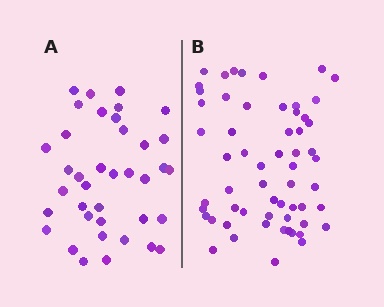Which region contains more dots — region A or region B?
Region B (the right region) has more dots.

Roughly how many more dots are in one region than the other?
Region B has approximately 20 more dots than region A.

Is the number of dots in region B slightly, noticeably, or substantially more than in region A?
Region B has substantially more. The ratio is roughly 1.6 to 1.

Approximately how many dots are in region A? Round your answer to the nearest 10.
About 40 dots. (The exact count is 38, which rounds to 40.)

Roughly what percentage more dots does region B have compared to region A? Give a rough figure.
About 55% more.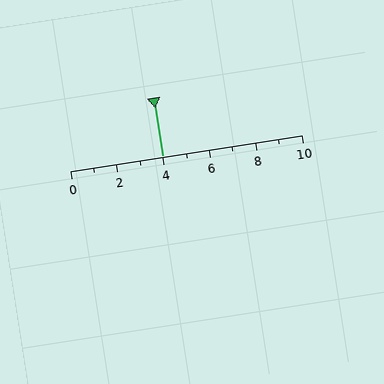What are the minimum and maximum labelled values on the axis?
The axis runs from 0 to 10.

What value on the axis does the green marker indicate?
The marker indicates approximately 4.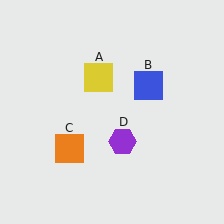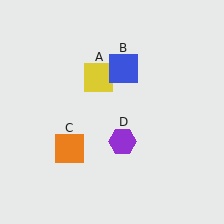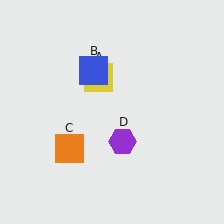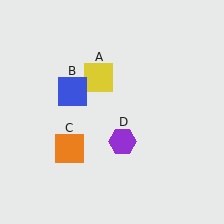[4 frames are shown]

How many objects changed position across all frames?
1 object changed position: blue square (object B).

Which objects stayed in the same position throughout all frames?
Yellow square (object A) and orange square (object C) and purple hexagon (object D) remained stationary.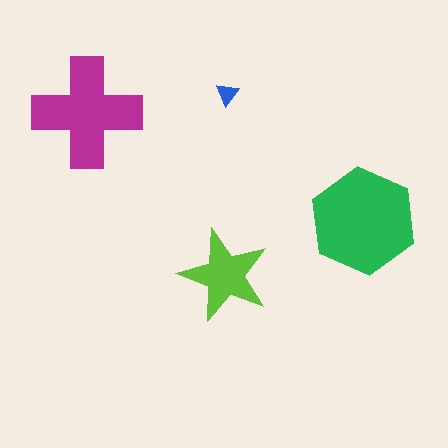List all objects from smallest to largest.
The blue triangle, the lime star, the magenta cross, the green hexagon.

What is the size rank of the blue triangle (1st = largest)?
4th.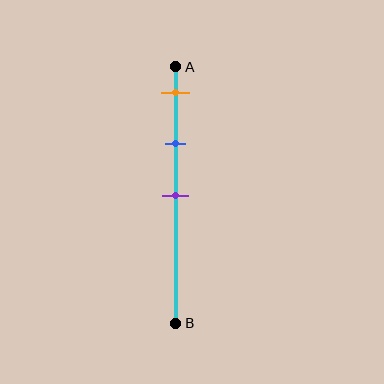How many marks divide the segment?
There are 3 marks dividing the segment.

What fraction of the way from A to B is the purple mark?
The purple mark is approximately 50% (0.5) of the way from A to B.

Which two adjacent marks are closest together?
The orange and blue marks are the closest adjacent pair.